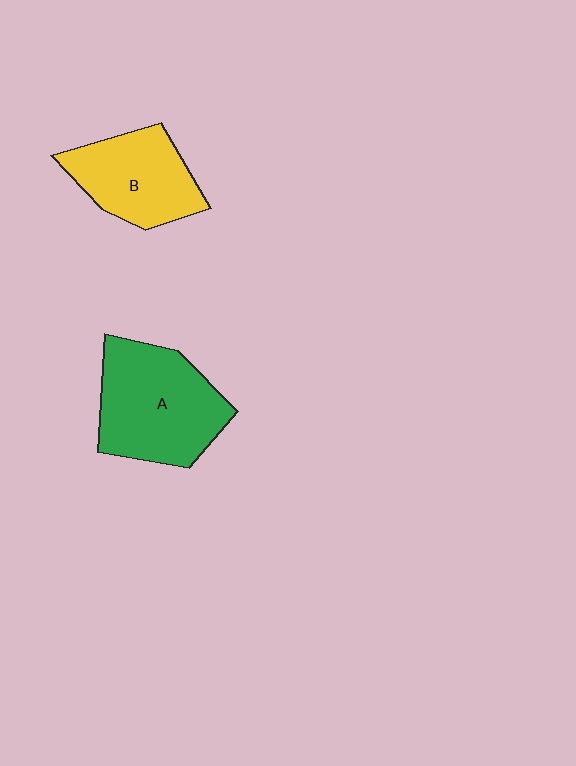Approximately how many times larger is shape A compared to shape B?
Approximately 1.3 times.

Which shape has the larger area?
Shape A (green).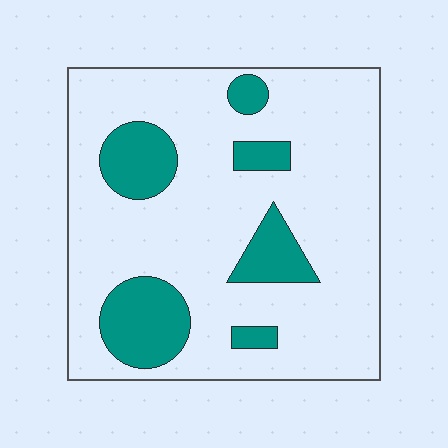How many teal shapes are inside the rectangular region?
6.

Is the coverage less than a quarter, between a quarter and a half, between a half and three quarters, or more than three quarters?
Less than a quarter.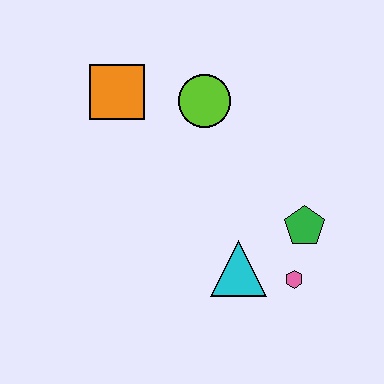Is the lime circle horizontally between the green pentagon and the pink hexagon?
No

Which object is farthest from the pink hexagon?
The orange square is farthest from the pink hexagon.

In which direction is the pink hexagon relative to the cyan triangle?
The pink hexagon is to the right of the cyan triangle.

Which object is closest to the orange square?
The lime circle is closest to the orange square.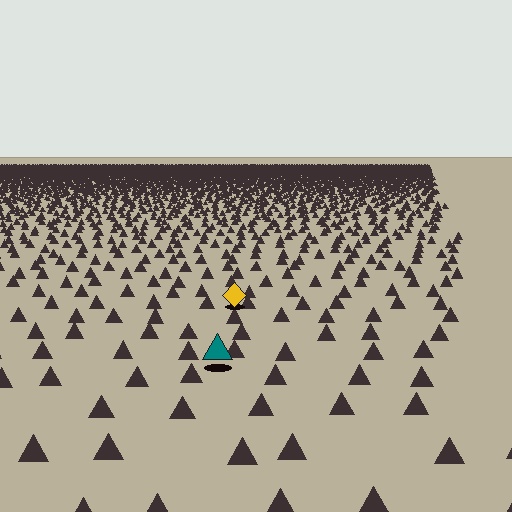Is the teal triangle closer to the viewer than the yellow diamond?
Yes. The teal triangle is closer — you can tell from the texture gradient: the ground texture is coarser near it.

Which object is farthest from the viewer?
The yellow diamond is farthest from the viewer. It appears smaller and the ground texture around it is denser.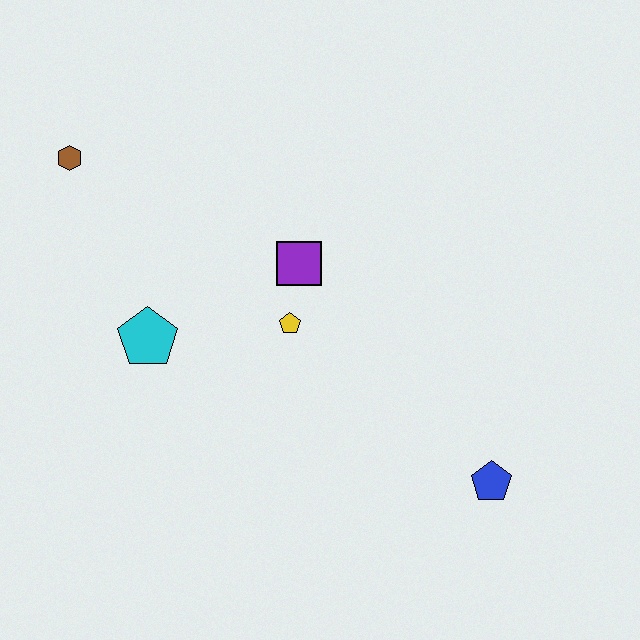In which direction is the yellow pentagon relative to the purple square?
The yellow pentagon is below the purple square.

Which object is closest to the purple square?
The yellow pentagon is closest to the purple square.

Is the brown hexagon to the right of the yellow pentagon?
No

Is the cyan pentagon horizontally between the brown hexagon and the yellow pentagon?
Yes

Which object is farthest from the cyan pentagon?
The blue pentagon is farthest from the cyan pentagon.